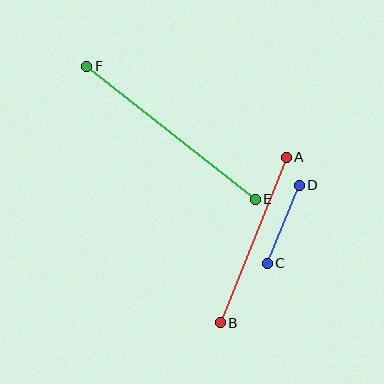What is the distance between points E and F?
The distance is approximately 215 pixels.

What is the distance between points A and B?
The distance is approximately 178 pixels.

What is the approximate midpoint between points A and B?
The midpoint is at approximately (253, 240) pixels.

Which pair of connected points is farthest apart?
Points E and F are farthest apart.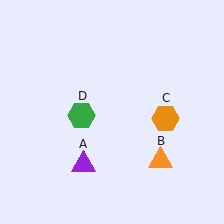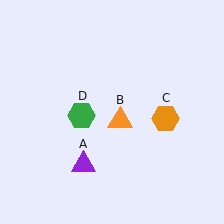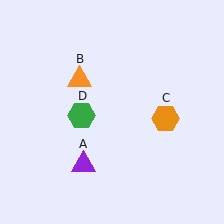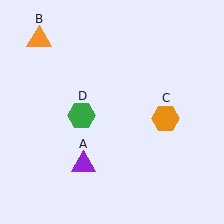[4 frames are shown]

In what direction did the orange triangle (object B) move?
The orange triangle (object B) moved up and to the left.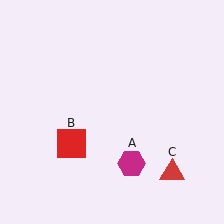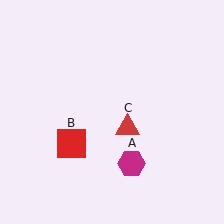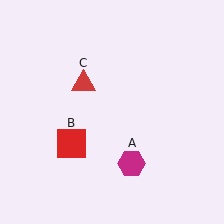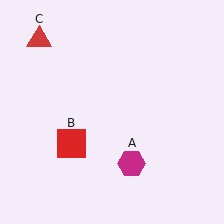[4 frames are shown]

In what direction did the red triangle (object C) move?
The red triangle (object C) moved up and to the left.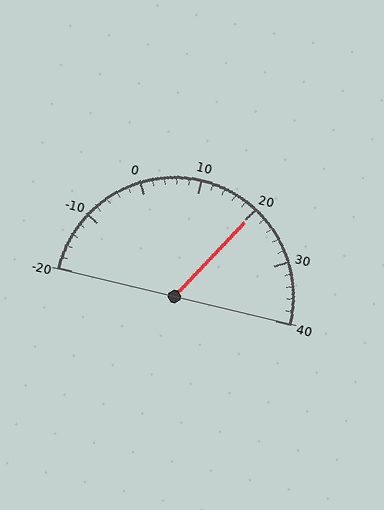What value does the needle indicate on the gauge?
The needle indicates approximately 20.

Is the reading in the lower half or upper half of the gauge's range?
The reading is in the upper half of the range (-20 to 40).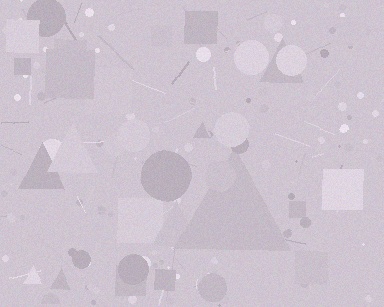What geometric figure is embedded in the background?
A triangle is embedded in the background.